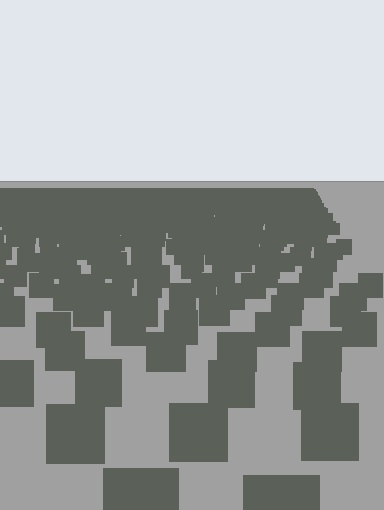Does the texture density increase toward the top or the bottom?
Density increases toward the top.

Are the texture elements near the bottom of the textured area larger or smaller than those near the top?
Larger. Near the bottom, elements are closer to the viewer and appear at a bigger on-screen size.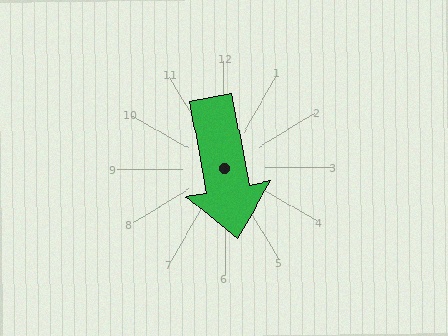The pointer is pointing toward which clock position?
Roughly 6 o'clock.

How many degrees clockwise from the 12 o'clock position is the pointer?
Approximately 170 degrees.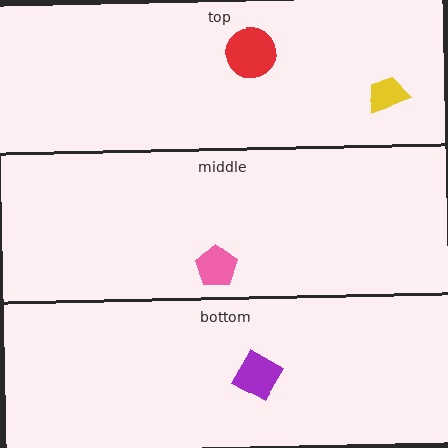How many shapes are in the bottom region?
1.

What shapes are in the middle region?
The pink pentagon.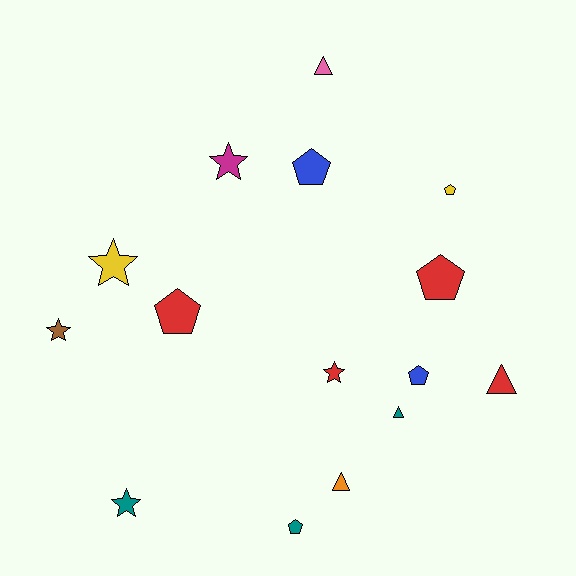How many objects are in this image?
There are 15 objects.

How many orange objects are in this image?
There is 1 orange object.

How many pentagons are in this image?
There are 6 pentagons.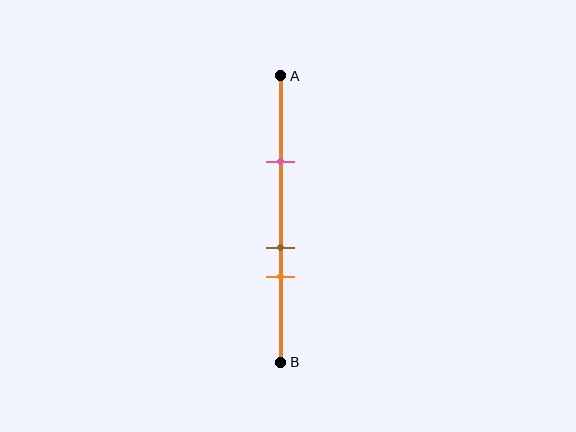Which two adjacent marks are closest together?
The brown and orange marks are the closest adjacent pair.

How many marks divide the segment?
There are 3 marks dividing the segment.